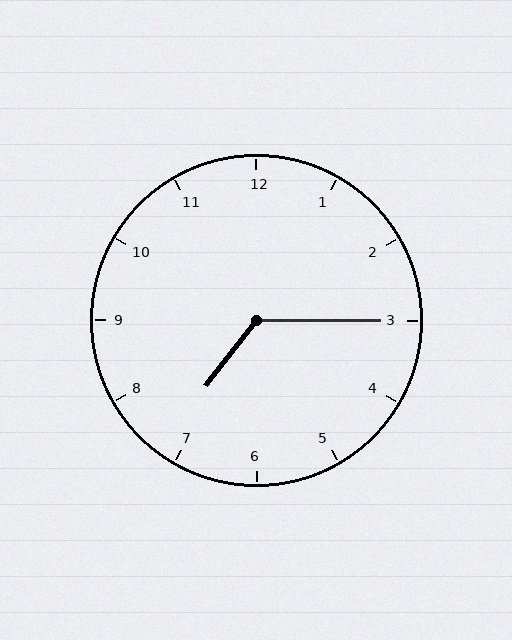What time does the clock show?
7:15.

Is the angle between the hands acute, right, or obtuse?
It is obtuse.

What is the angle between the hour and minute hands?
Approximately 128 degrees.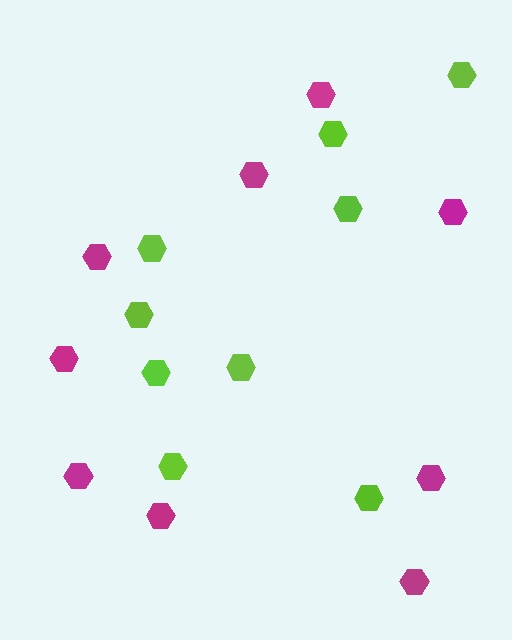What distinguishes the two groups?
There are 2 groups: one group of lime hexagons (9) and one group of magenta hexagons (9).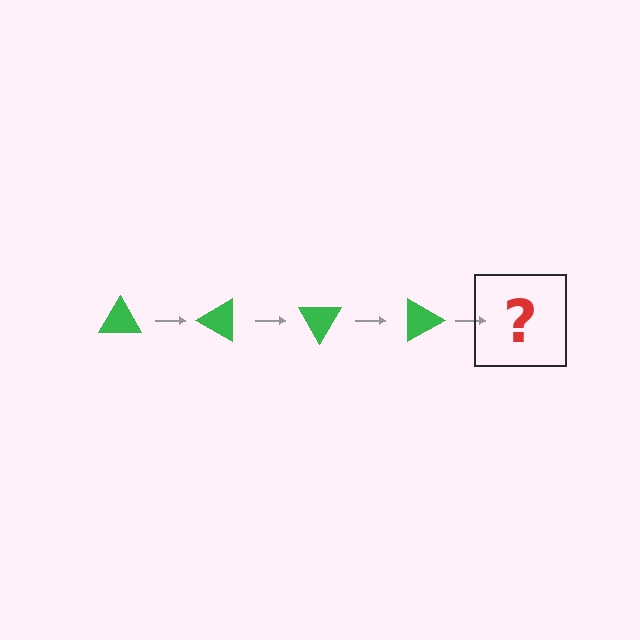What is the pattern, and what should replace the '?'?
The pattern is that the triangle rotates 30 degrees each step. The '?' should be a green triangle rotated 120 degrees.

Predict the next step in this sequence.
The next step is a green triangle rotated 120 degrees.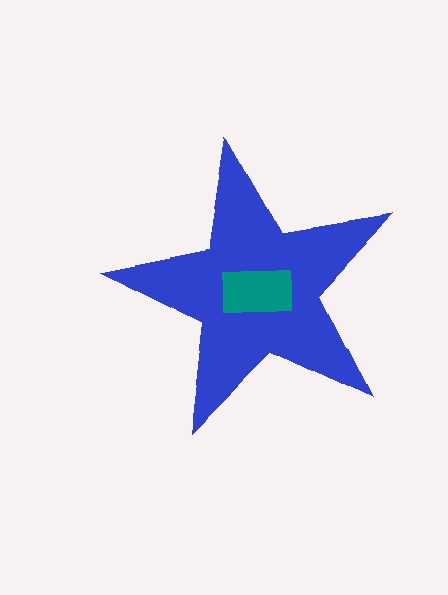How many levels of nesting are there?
2.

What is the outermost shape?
The blue star.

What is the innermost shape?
The teal rectangle.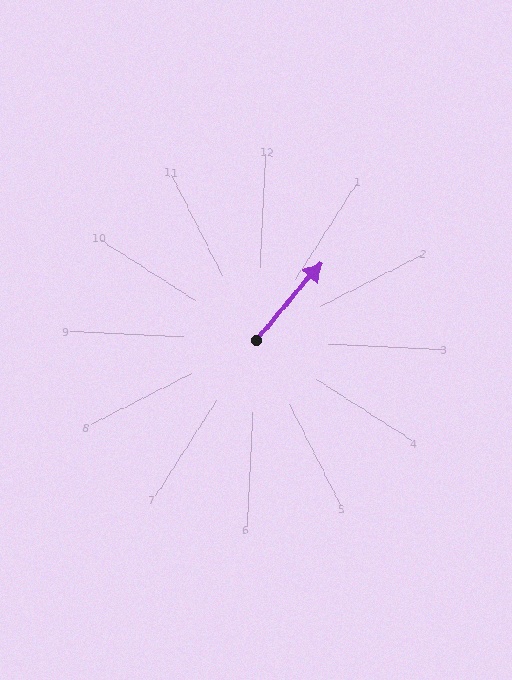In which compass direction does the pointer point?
Northeast.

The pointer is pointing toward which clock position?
Roughly 1 o'clock.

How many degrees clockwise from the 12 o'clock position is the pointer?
Approximately 37 degrees.